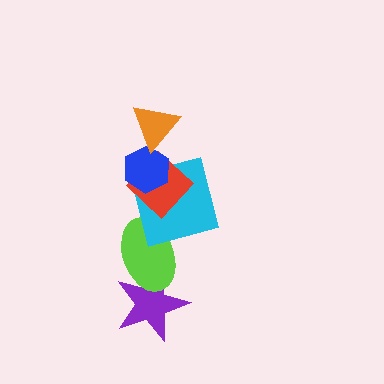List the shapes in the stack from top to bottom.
From top to bottom: the orange triangle, the blue hexagon, the red diamond, the cyan square, the lime ellipse, the purple star.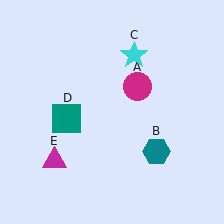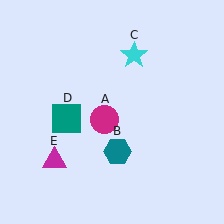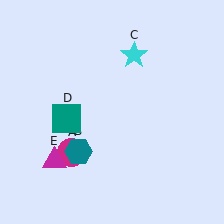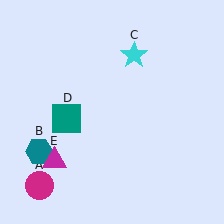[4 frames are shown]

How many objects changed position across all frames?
2 objects changed position: magenta circle (object A), teal hexagon (object B).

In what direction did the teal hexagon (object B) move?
The teal hexagon (object B) moved left.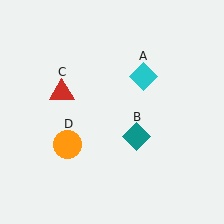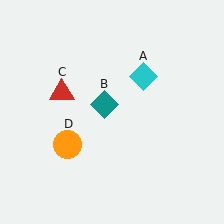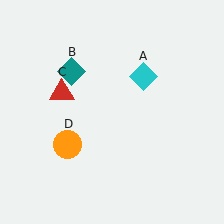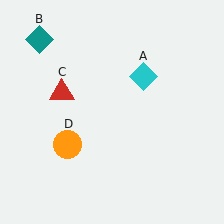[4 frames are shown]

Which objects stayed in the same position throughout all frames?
Cyan diamond (object A) and red triangle (object C) and orange circle (object D) remained stationary.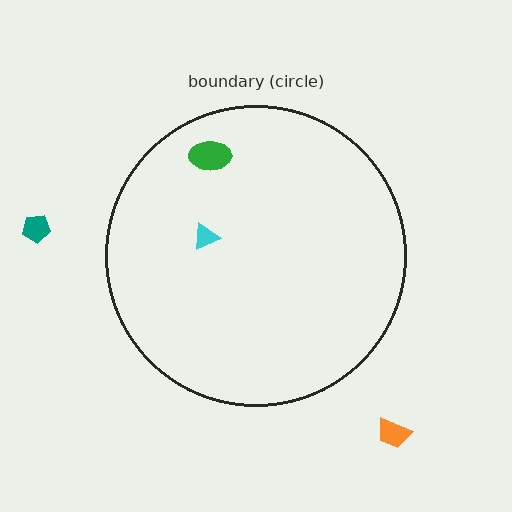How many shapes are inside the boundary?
2 inside, 2 outside.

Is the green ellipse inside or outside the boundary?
Inside.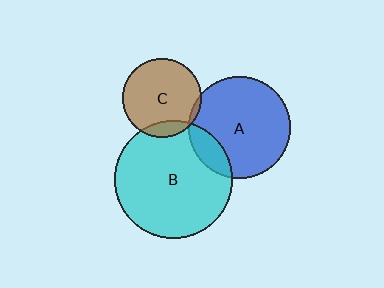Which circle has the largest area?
Circle B (cyan).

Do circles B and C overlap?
Yes.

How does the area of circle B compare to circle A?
Approximately 1.3 times.